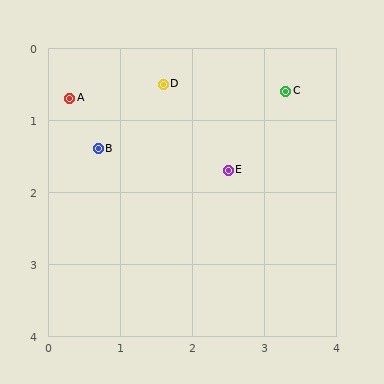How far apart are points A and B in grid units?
Points A and B are about 0.8 grid units apart.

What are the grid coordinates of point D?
Point D is at approximately (1.6, 0.5).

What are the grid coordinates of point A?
Point A is at approximately (0.3, 0.7).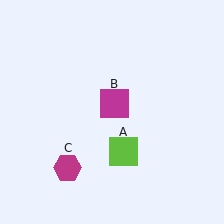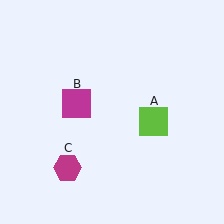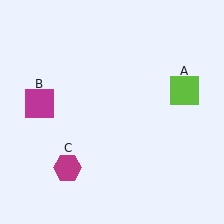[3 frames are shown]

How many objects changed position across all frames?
2 objects changed position: lime square (object A), magenta square (object B).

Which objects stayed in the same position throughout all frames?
Magenta hexagon (object C) remained stationary.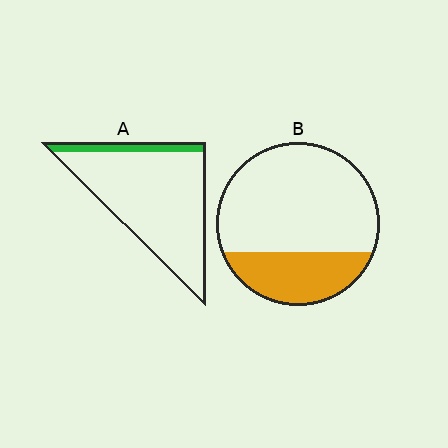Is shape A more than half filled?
No.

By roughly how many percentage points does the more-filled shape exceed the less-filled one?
By roughly 15 percentage points (B over A).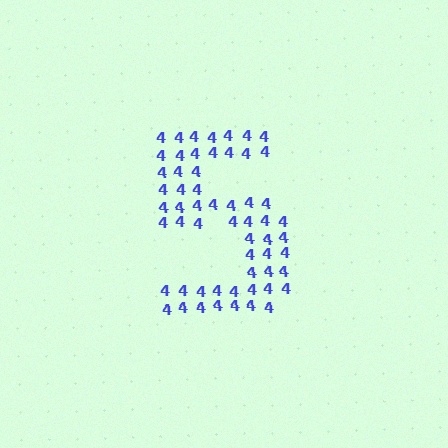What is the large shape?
The large shape is the digit 5.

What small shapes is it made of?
It is made of small digit 4's.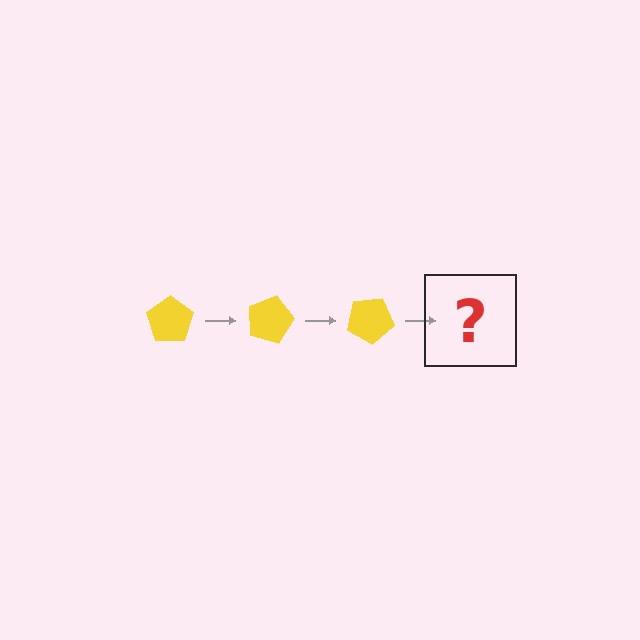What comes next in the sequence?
The next element should be a yellow pentagon rotated 45 degrees.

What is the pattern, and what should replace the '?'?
The pattern is that the pentagon rotates 15 degrees each step. The '?' should be a yellow pentagon rotated 45 degrees.